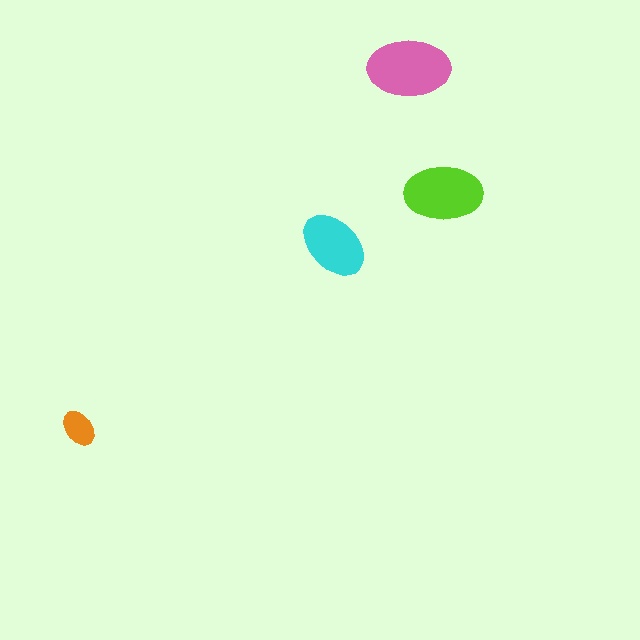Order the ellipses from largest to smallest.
the pink one, the lime one, the cyan one, the orange one.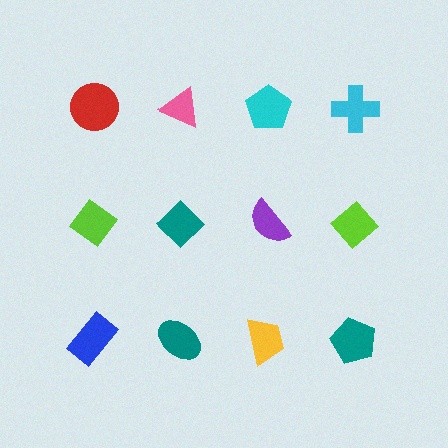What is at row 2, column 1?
A lime diamond.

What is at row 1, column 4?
A cyan cross.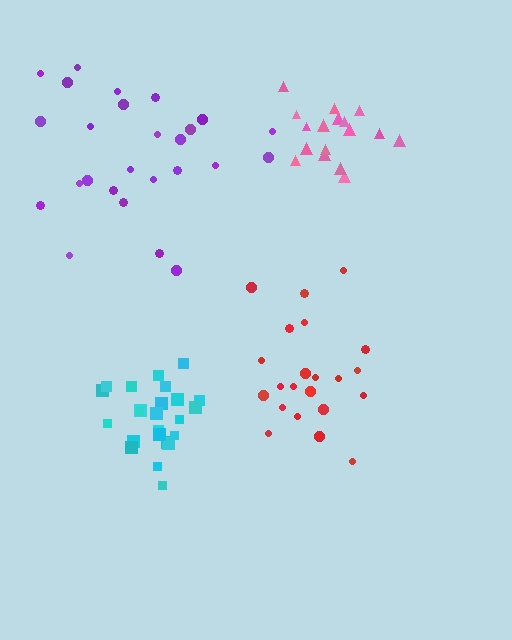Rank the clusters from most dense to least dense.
cyan, pink, red, purple.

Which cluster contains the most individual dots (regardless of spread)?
Purple (26).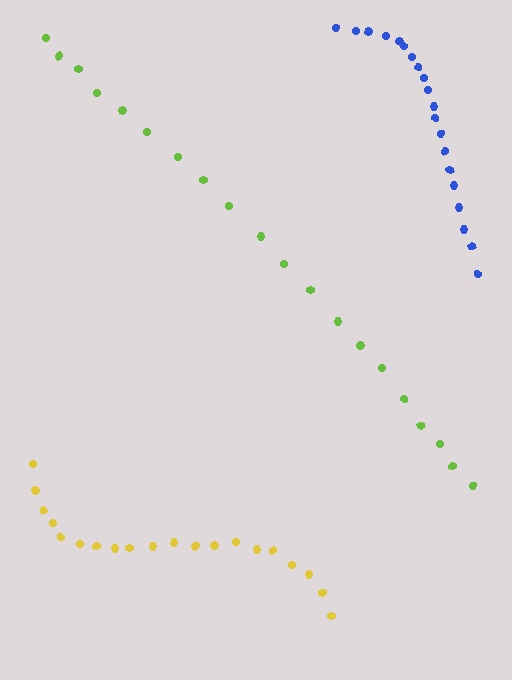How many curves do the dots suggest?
There are 3 distinct paths.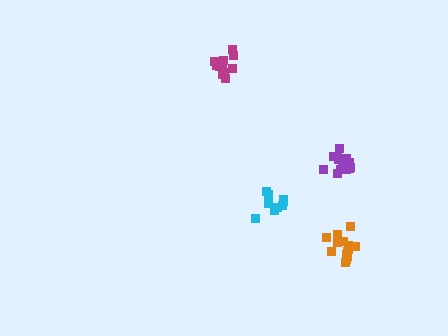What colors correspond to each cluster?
The clusters are colored: magenta, orange, purple, cyan.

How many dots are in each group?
Group 1: 11 dots, Group 2: 15 dots, Group 3: 14 dots, Group 4: 9 dots (49 total).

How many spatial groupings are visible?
There are 4 spatial groupings.